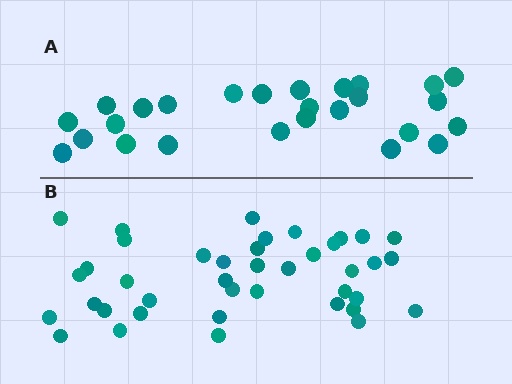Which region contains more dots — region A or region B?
Region B (the bottom region) has more dots.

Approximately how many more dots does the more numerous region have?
Region B has approximately 15 more dots than region A.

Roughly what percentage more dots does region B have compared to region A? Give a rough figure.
About 55% more.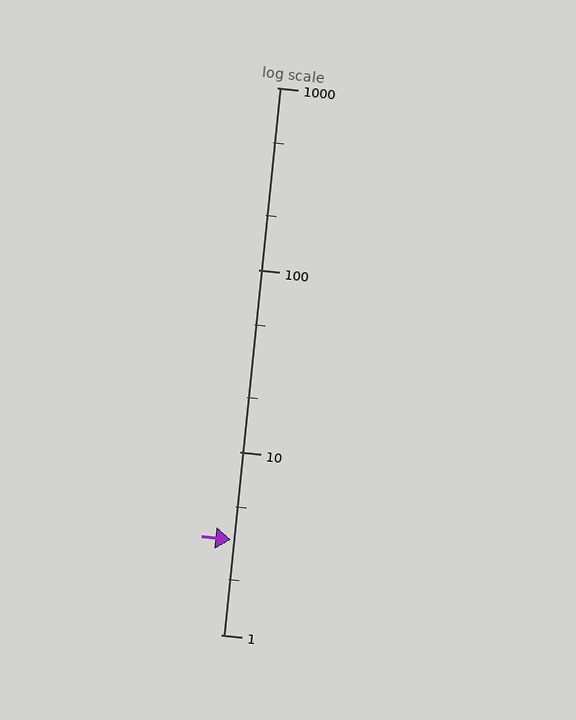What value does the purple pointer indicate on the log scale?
The pointer indicates approximately 3.3.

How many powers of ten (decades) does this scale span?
The scale spans 3 decades, from 1 to 1000.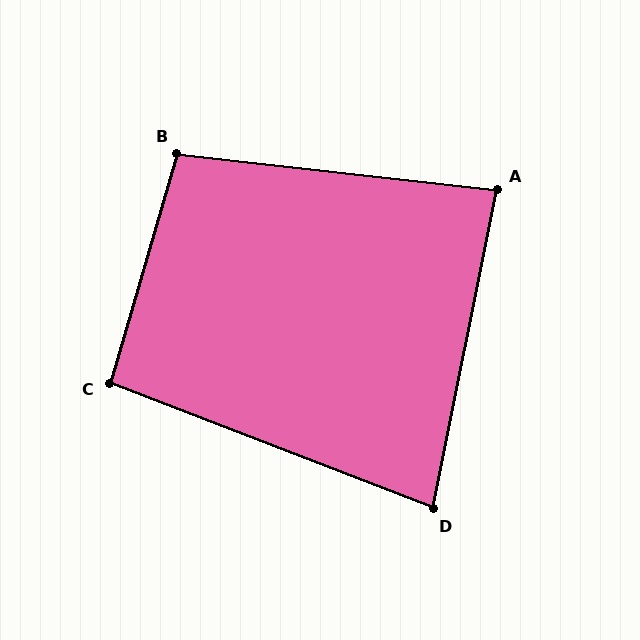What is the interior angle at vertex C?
Approximately 95 degrees (approximately right).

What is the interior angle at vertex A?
Approximately 85 degrees (approximately right).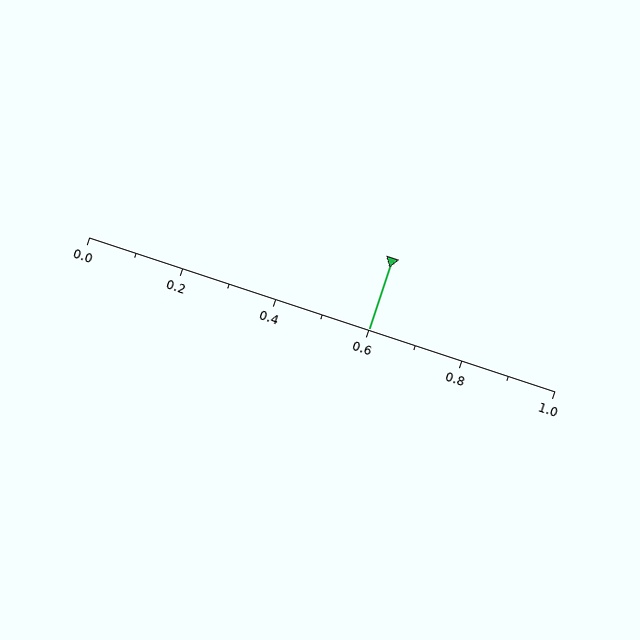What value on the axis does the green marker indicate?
The marker indicates approximately 0.6.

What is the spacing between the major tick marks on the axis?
The major ticks are spaced 0.2 apart.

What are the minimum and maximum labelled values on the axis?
The axis runs from 0.0 to 1.0.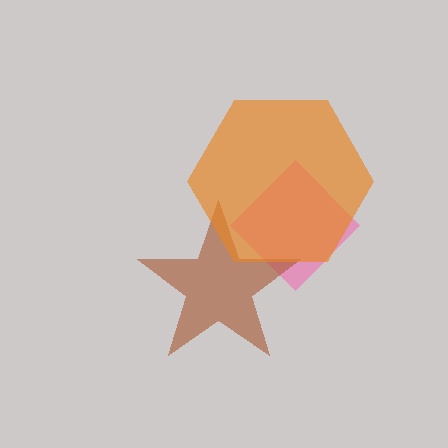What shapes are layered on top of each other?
The layered shapes are: a pink diamond, a brown star, an orange hexagon.